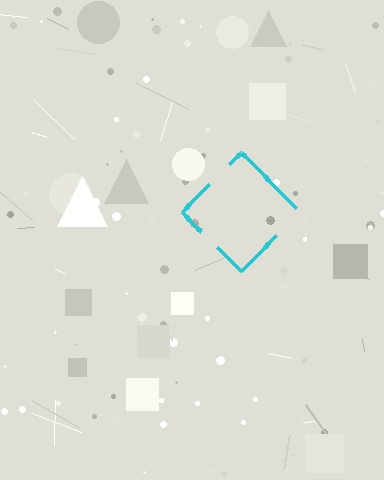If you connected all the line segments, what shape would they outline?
They would outline a diamond.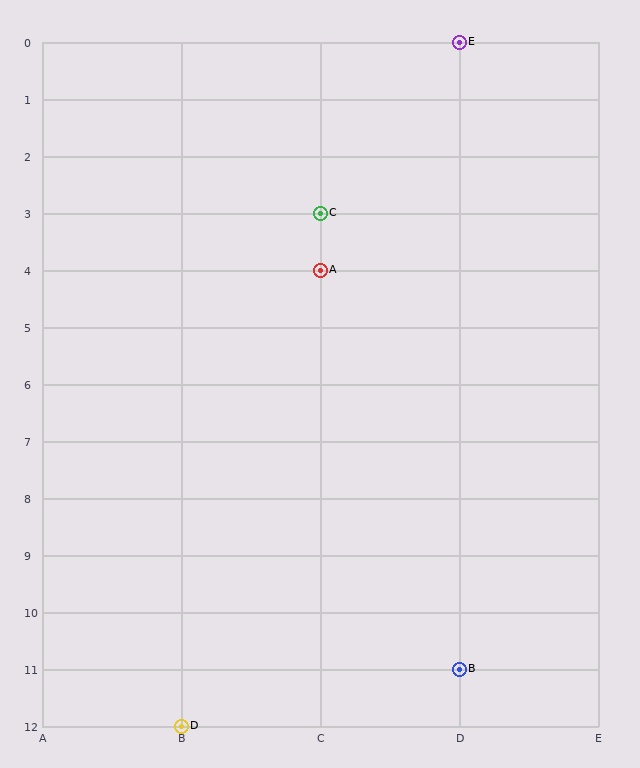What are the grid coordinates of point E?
Point E is at grid coordinates (D, 0).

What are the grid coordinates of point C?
Point C is at grid coordinates (C, 3).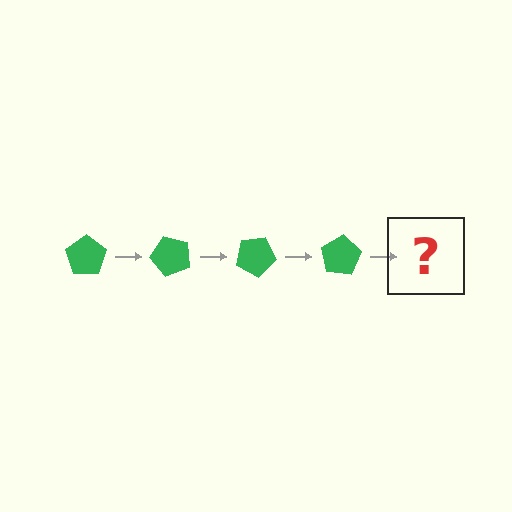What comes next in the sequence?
The next element should be a green pentagon rotated 200 degrees.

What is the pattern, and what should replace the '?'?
The pattern is that the pentagon rotates 50 degrees each step. The '?' should be a green pentagon rotated 200 degrees.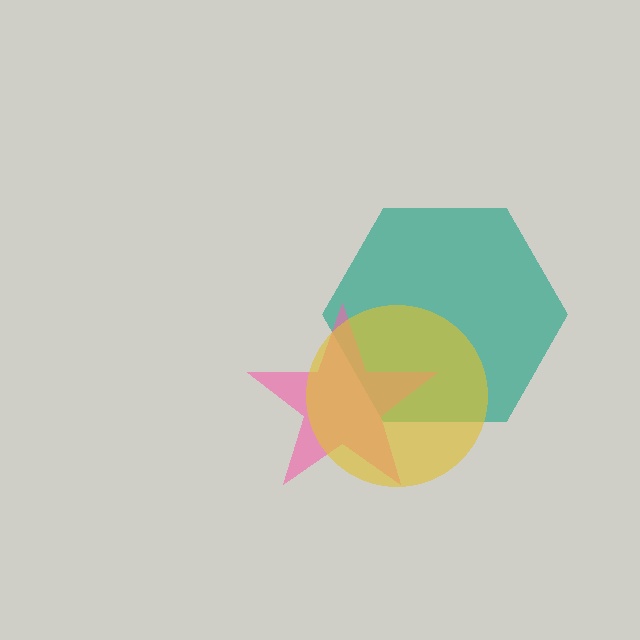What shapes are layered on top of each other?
The layered shapes are: a teal hexagon, a pink star, a yellow circle.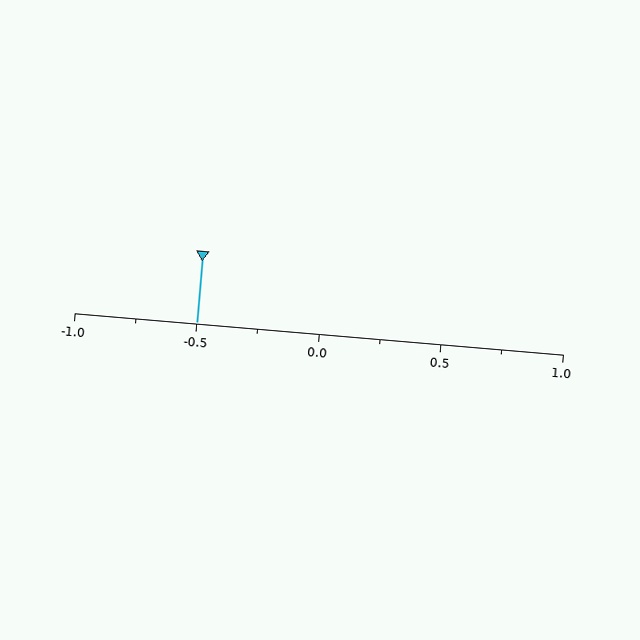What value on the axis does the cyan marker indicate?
The marker indicates approximately -0.5.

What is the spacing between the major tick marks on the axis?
The major ticks are spaced 0.5 apart.